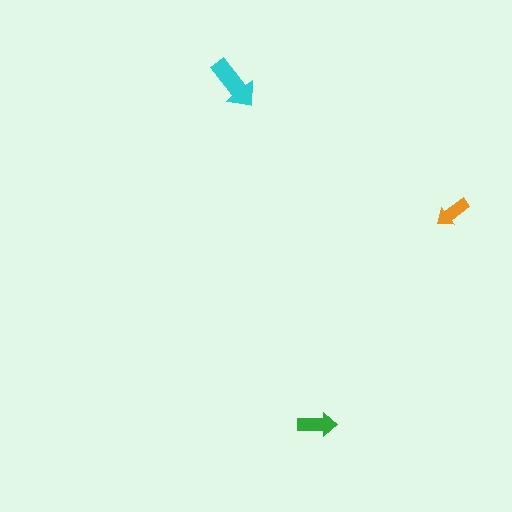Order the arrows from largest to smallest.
the cyan one, the green one, the orange one.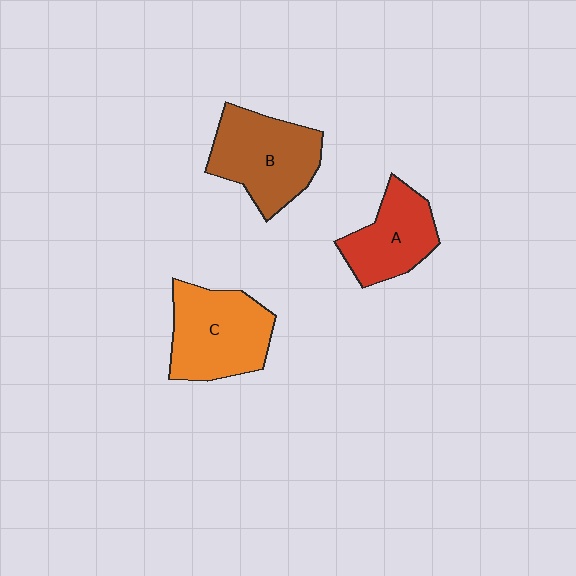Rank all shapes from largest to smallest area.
From largest to smallest: C (orange), B (brown), A (red).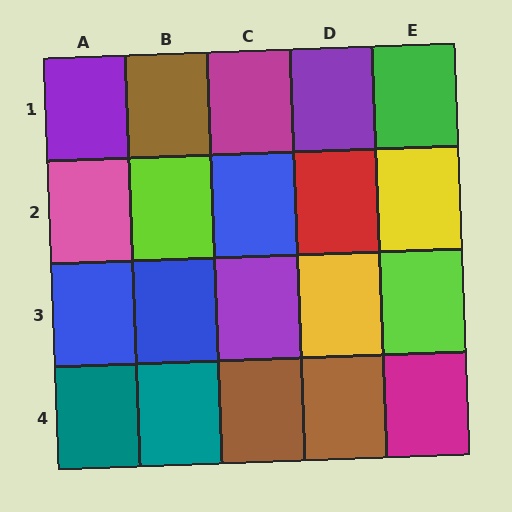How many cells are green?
1 cell is green.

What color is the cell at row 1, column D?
Purple.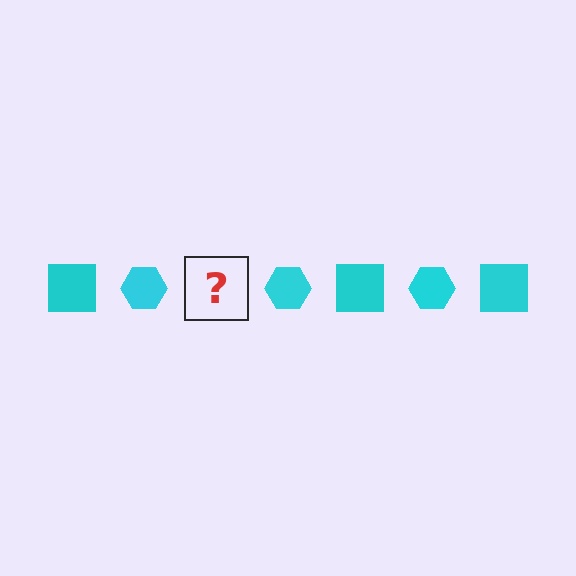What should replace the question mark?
The question mark should be replaced with a cyan square.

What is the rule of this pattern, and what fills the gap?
The rule is that the pattern cycles through square, hexagon shapes in cyan. The gap should be filled with a cyan square.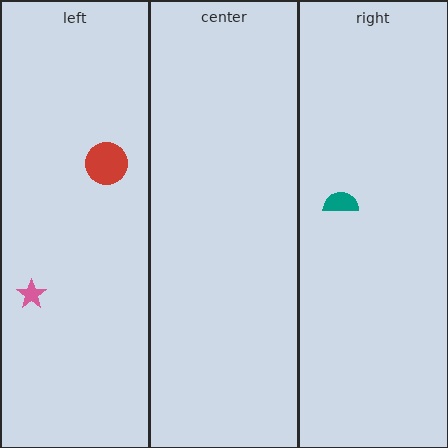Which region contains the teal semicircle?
The right region.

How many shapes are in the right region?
1.